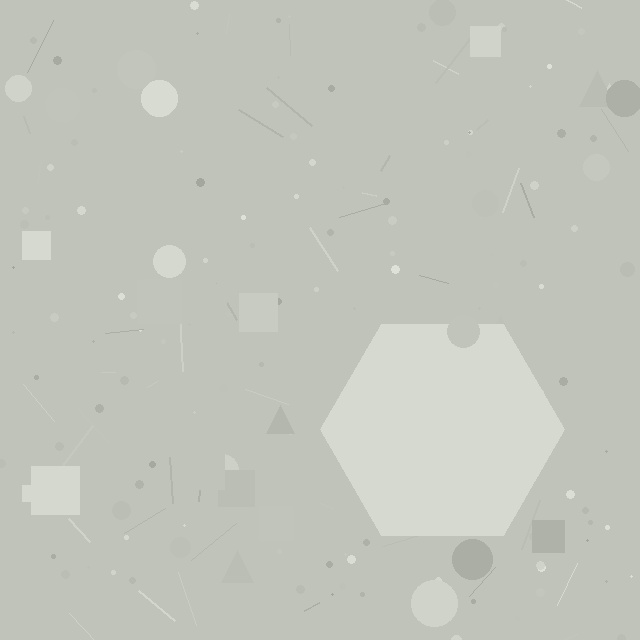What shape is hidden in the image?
A hexagon is hidden in the image.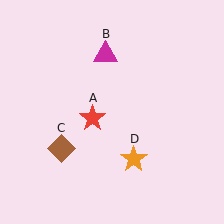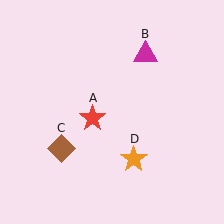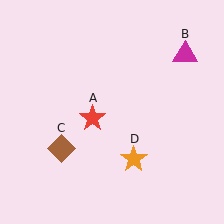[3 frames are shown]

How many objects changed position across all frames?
1 object changed position: magenta triangle (object B).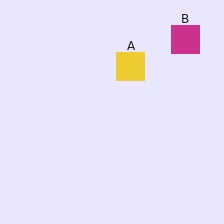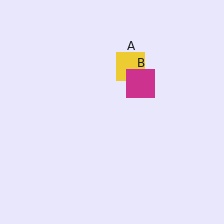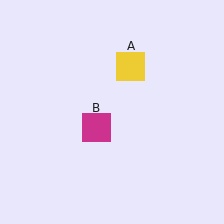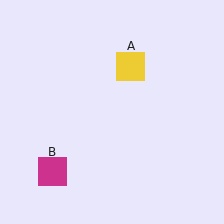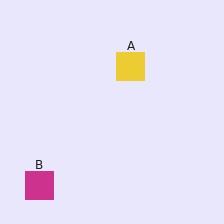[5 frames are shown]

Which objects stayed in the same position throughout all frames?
Yellow square (object A) remained stationary.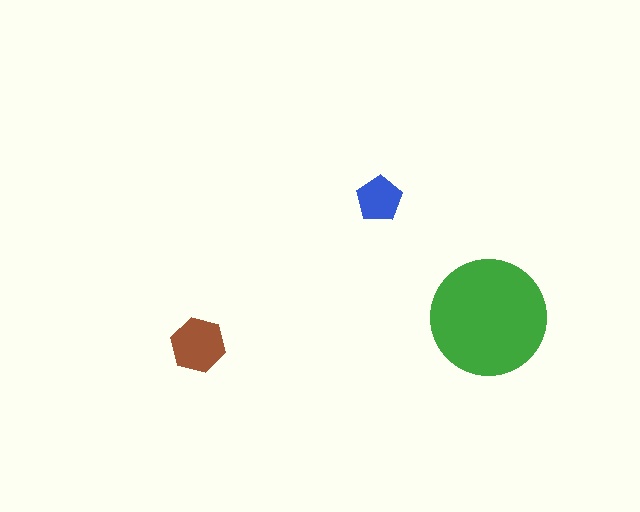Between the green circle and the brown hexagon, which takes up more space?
The green circle.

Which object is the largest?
The green circle.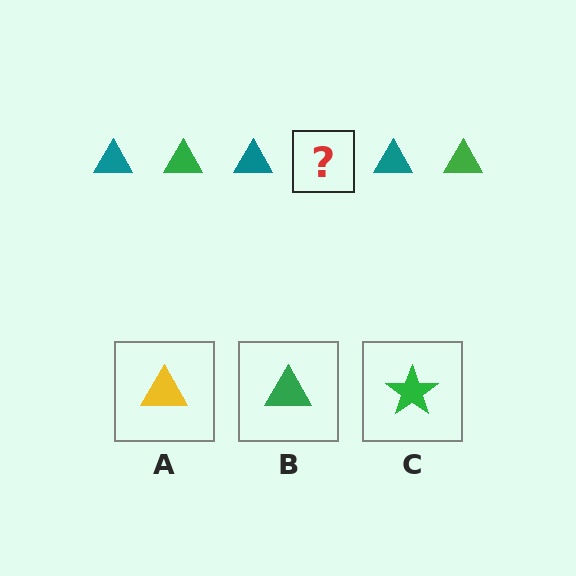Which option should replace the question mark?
Option B.